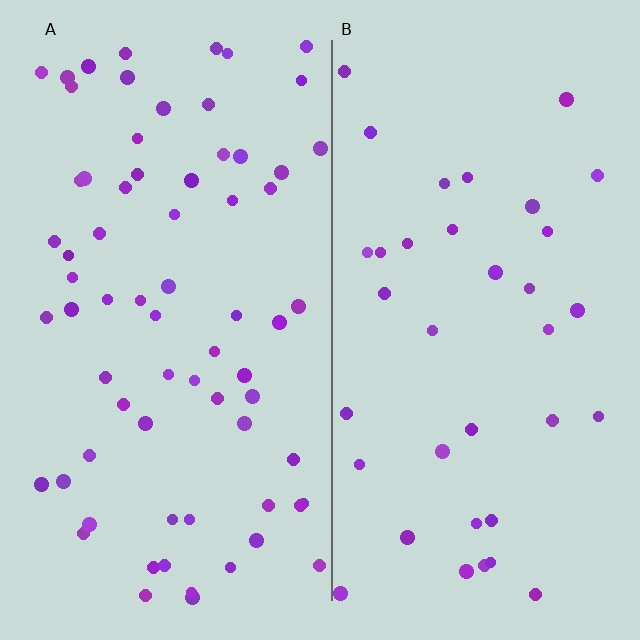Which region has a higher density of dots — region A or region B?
A (the left).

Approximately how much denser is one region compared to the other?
Approximately 1.9× — region A over region B.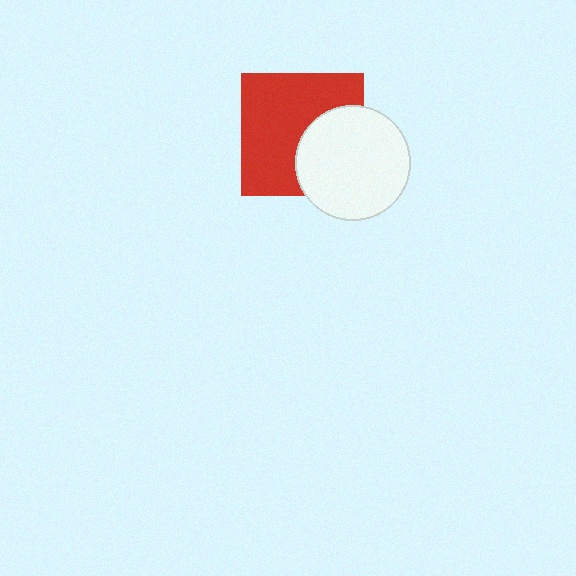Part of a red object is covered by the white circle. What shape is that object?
It is a square.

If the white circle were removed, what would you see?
You would see the complete red square.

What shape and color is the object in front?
The object in front is a white circle.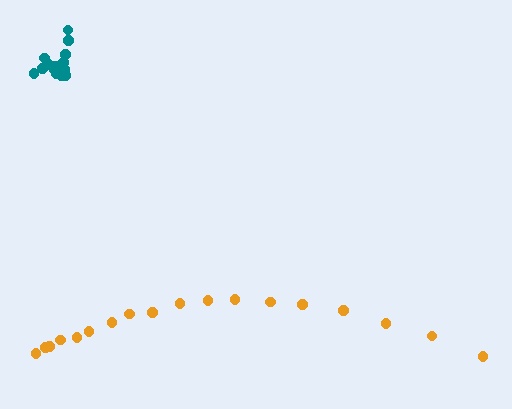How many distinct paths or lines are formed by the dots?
There are 2 distinct paths.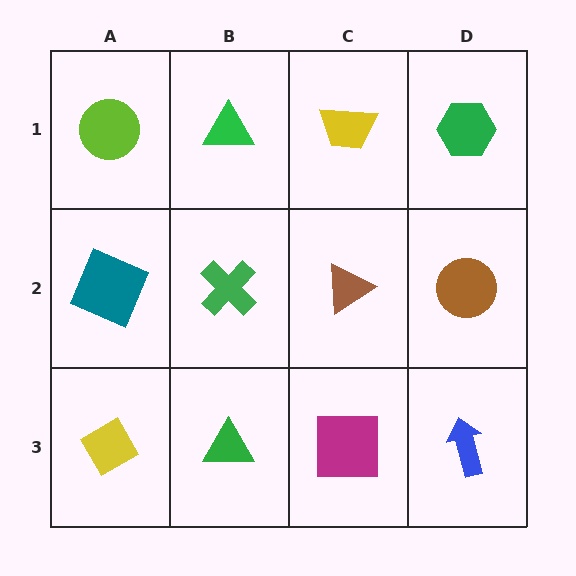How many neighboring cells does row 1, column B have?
3.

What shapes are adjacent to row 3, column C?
A brown triangle (row 2, column C), a green triangle (row 3, column B), a blue arrow (row 3, column D).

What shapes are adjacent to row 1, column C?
A brown triangle (row 2, column C), a green triangle (row 1, column B), a green hexagon (row 1, column D).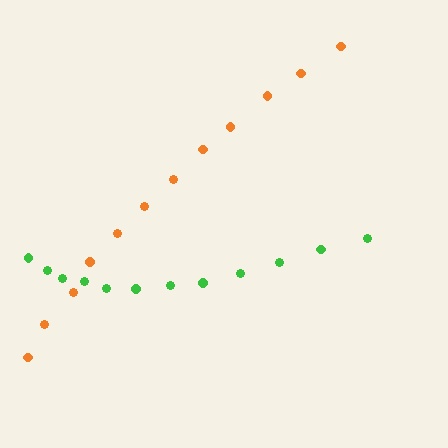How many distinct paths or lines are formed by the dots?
There are 2 distinct paths.